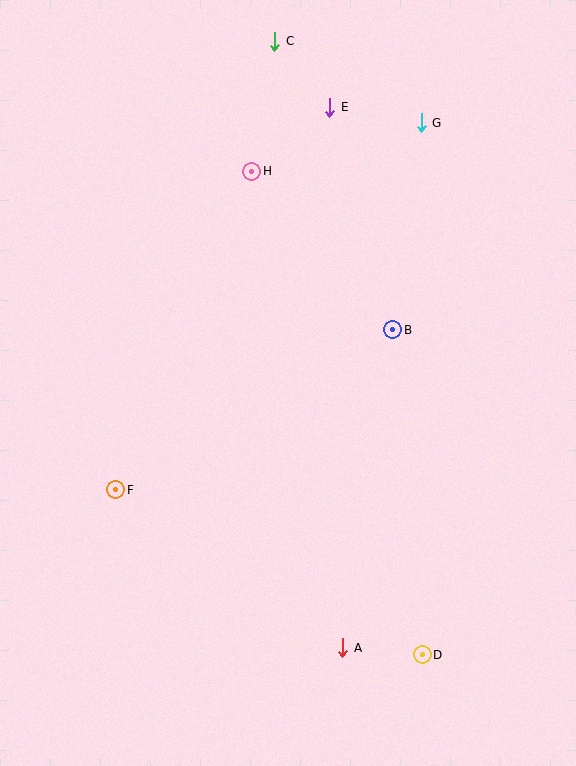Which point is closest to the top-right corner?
Point G is closest to the top-right corner.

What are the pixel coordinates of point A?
Point A is at (343, 648).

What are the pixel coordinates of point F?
Point F is at (116, 490).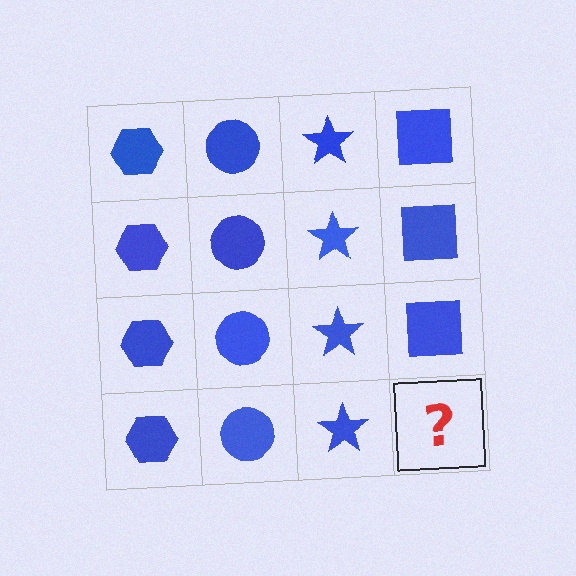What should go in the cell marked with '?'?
The missing cell should contain a blue square.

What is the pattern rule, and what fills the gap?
The rule is that each column has a consistent shape. The gap should be filled with a blue square.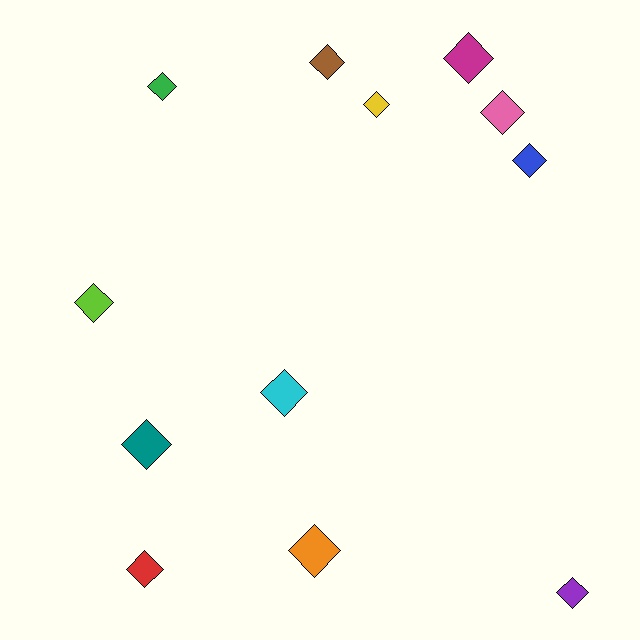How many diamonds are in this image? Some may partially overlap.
There are 12 diamonds.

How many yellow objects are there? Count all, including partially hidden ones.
There is 1 yellow object.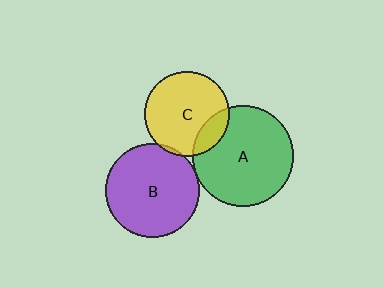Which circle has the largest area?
Circle A (green).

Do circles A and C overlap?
Yes.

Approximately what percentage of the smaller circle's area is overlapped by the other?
Approximately 15%.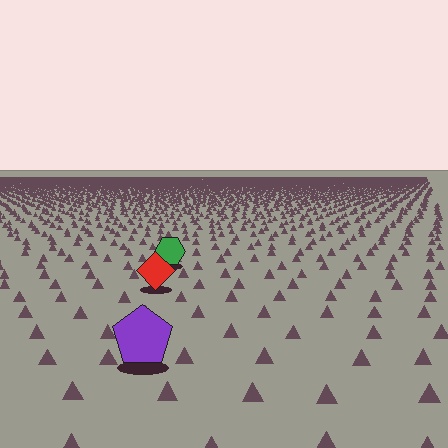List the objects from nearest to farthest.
From nearest to farthest: the purple pentagon, the red diamond, the green hexagon.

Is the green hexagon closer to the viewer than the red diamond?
No. The red diamond is closer — you can tell from the texture gradient: the ground texture is coarser near it.